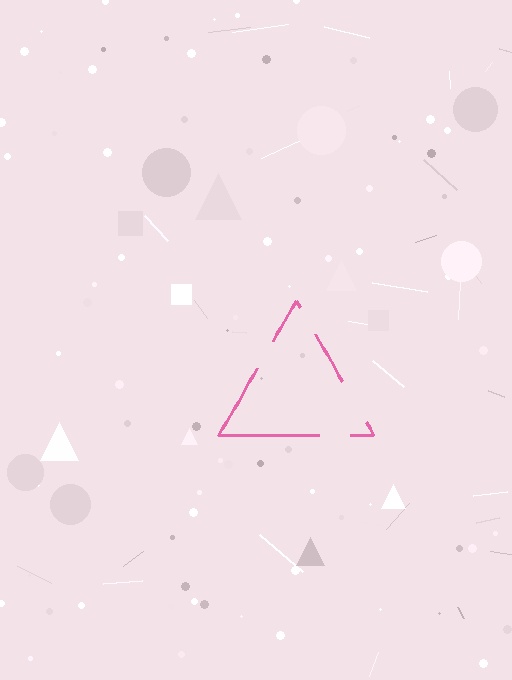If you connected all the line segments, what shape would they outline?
They would outline a triangle.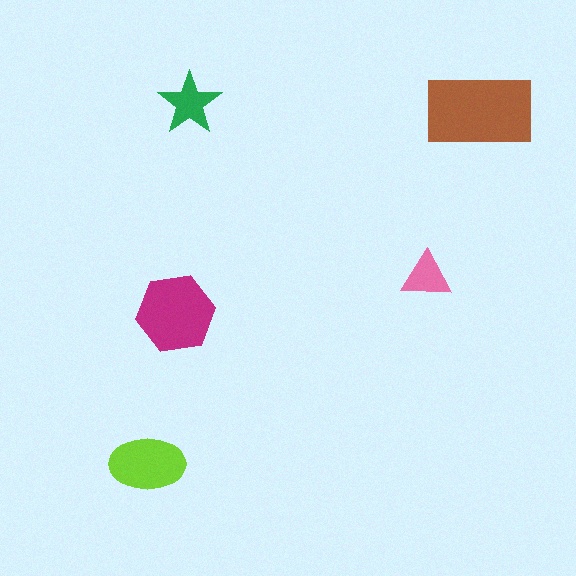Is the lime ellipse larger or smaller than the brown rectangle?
Smaller.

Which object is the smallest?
The pink triangle.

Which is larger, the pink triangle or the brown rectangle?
The brown rectangle.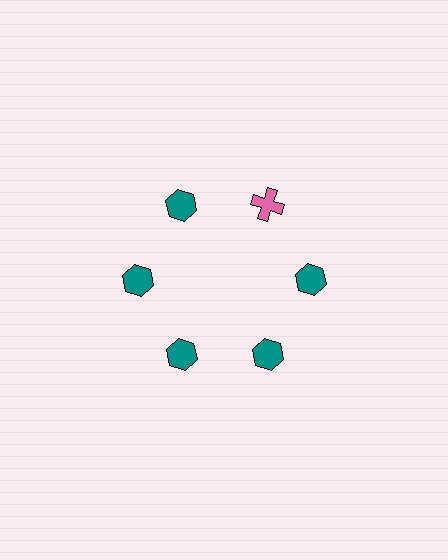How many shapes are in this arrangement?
There are 6 shapes arranged in a ring pattern.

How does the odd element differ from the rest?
It differs in both color (pink instead of teal) and shape (cross instead of hexagon).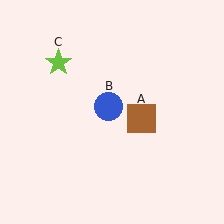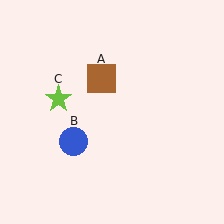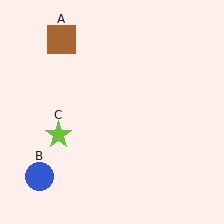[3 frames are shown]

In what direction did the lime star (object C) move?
The lime star (object C) moved down.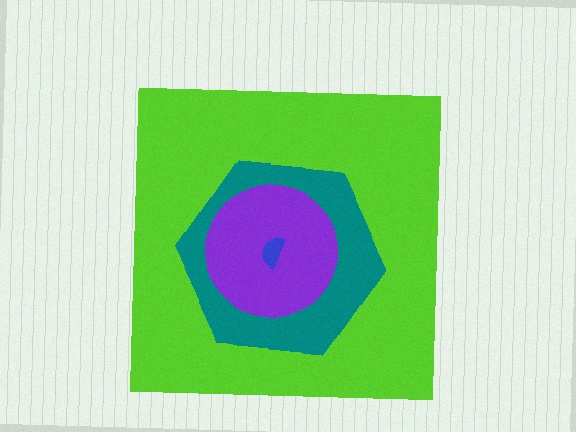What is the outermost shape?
The lime square.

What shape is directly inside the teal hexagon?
The purple circle.